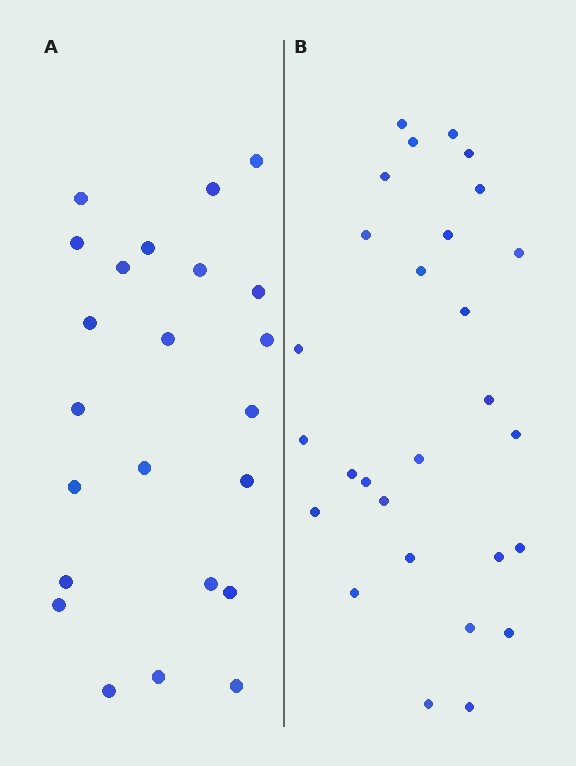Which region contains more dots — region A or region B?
Region B (the right region) has more dots.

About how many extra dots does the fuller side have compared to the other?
Region B has about 5 more dots than region A.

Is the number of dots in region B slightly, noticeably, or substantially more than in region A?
Region B has only slightly more — the two regions are fairly close. The ratio is roughly 1.2 to 1.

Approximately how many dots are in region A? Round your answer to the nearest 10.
About 20 dots. (The exact count is 23, which rounds to 20.)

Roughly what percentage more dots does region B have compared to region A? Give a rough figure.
About 20% more.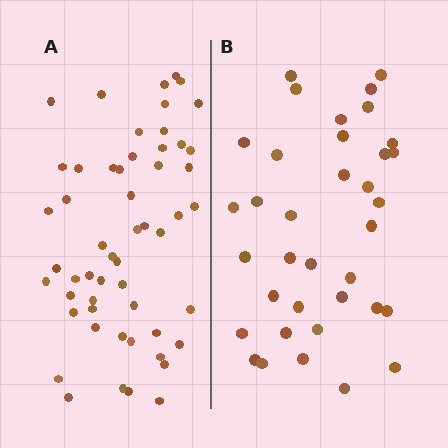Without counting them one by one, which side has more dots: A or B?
Region A (the left region) has more dots.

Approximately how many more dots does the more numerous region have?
Region A has approximately 20 more dots than region B.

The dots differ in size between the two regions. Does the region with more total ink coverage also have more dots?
No. Region B has more total ink coverage because its dots are larger, but region A actually contains more individual dots. Total area can be misleading — the number of items is what matters here.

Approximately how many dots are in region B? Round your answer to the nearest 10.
About 40 dots. (The exact count is 36, which rounds to 40.)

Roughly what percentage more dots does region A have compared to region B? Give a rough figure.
About 50% more.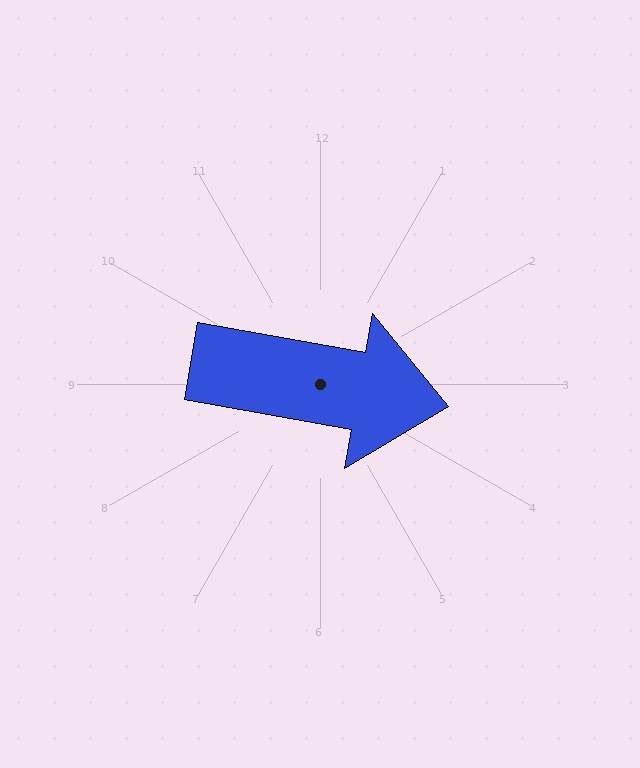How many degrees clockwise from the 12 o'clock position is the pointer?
Approximately 100 degrees.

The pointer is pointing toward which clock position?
Roughly 3 o'clock.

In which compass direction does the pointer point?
East.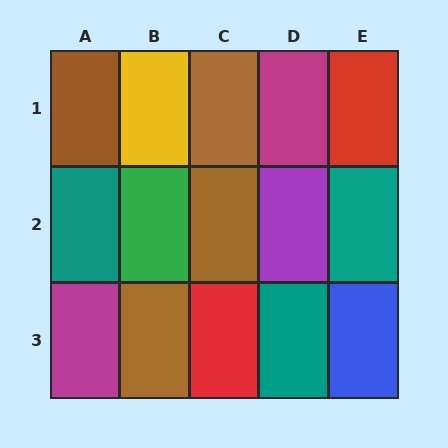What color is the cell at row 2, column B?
Green.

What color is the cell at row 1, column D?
Magenta.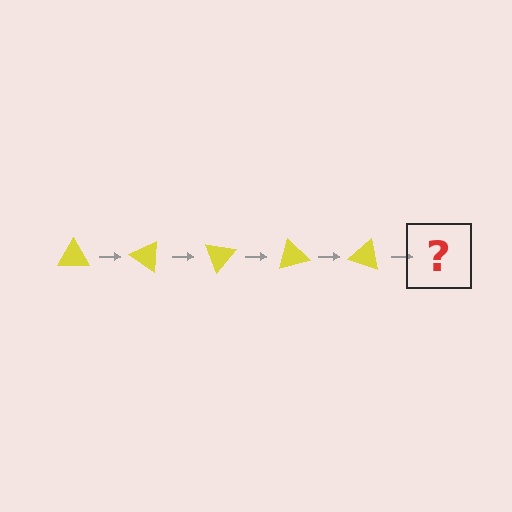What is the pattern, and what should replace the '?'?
The pattern is that the triangle rotates 35 degrees each step. The '?' should be a yellow triangle rotated 175 degrees.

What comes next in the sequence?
The next element should be a yellow triangle rotated 175 degrees.